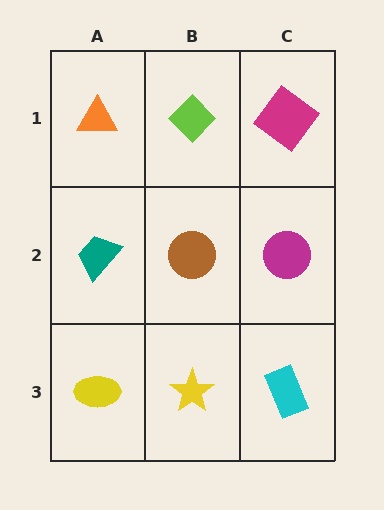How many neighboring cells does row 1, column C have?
2.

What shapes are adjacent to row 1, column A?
A teal trapezoid (row 2, column A), a lime diamond (row 1, column B).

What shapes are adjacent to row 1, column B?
A brown circle (row 2, column B), an orange triangle (row 1, column A), a magenta diamond (row 1, column C).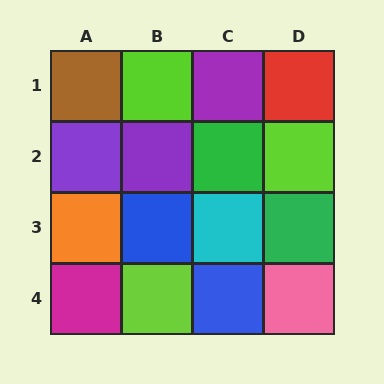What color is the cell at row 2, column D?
Lime.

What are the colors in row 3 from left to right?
Orange, blue, cyan, green.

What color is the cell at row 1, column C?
Purple.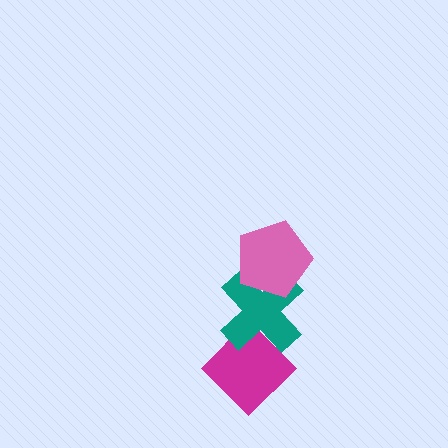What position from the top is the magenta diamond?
The magenta diamond is 3rd from the top.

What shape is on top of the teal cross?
The pink pentagon is on top of the teal cross.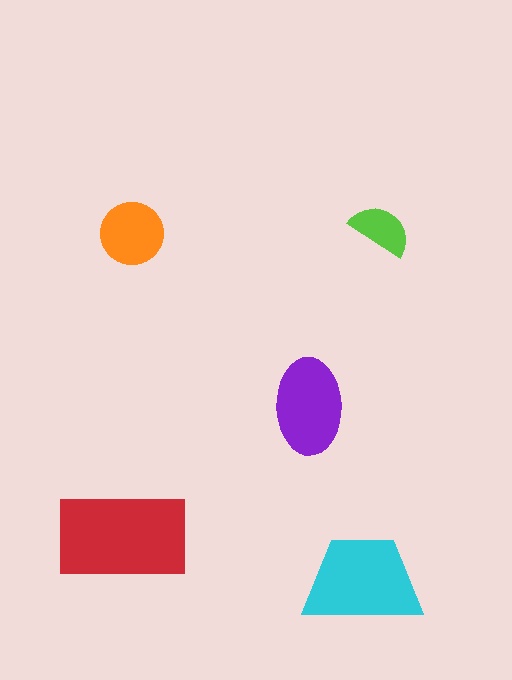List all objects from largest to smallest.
The red rectangle, the cyan trapezoid, the purple ellipse, the orange circle, the lime semicircle.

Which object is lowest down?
The cyan trapezoid is bottommost.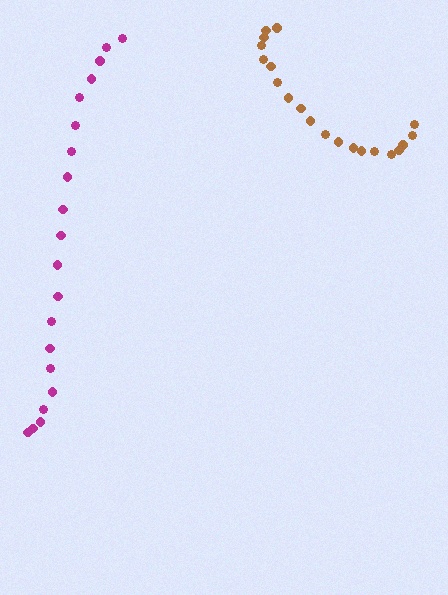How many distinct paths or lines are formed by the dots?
There are 2 distinct paths.